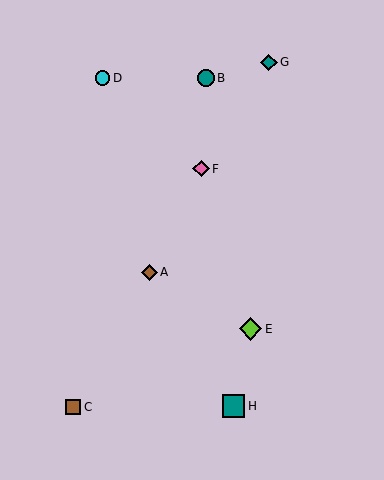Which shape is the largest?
The lime diamond (labeled E) is the largest.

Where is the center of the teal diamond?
The center of the teal diamond is at (269, 62).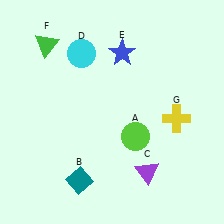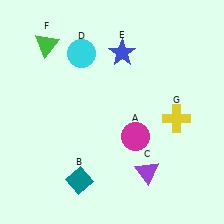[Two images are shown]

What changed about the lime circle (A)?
In Image 1, A is lime. In Image 2, it changed to magenta.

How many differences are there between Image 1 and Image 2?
There is 1 difference between the two images.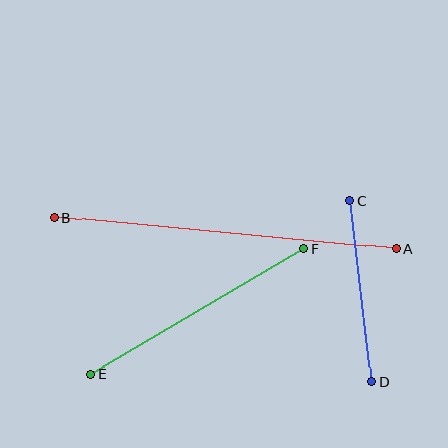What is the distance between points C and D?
The distance is approximately 183 pixels.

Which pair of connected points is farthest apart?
Points A and B are farthest apart.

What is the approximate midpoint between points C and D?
The midpoint is at approximately (361, 291) pixels.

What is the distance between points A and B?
The distance is approximately 344 pixels.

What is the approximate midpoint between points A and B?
The midpoint is at approximately (225, 233) pixels.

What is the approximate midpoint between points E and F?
The midpoint is at approximately (197, 312) pixels.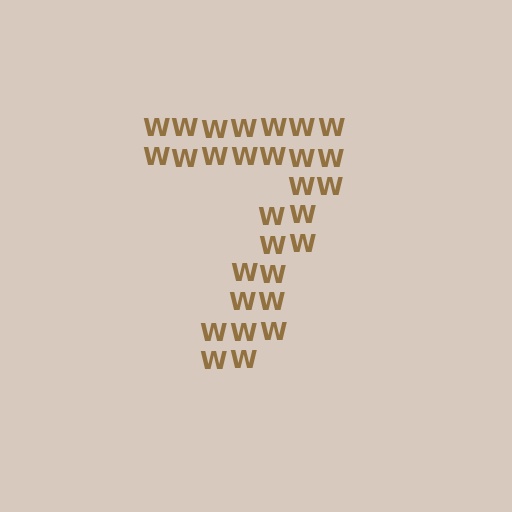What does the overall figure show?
The overall figure shows the digit 7.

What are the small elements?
The small elements are letter W's.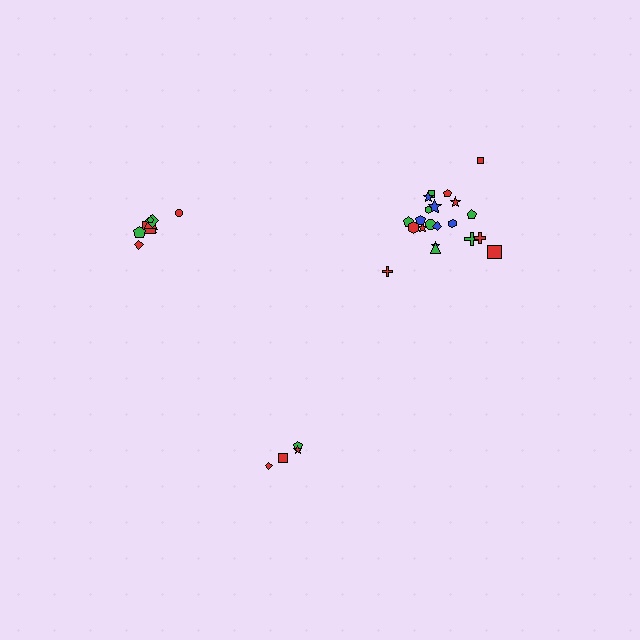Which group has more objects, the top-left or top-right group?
The top-right group.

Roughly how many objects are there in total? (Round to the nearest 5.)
Roughly 35 objects in total.